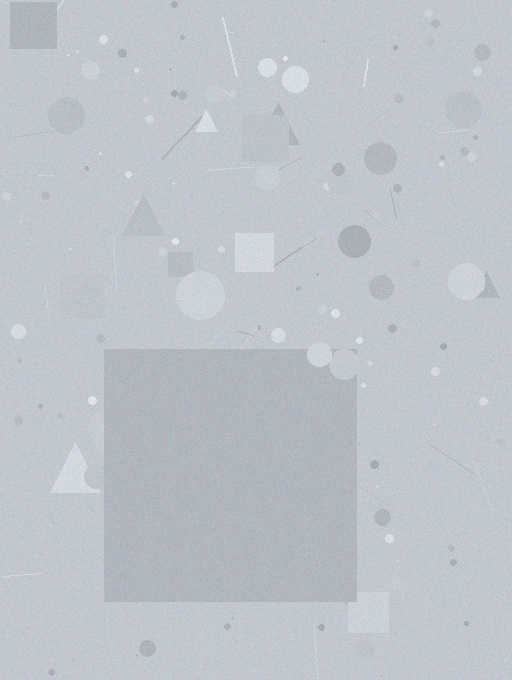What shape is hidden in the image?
A square is hidden in the image.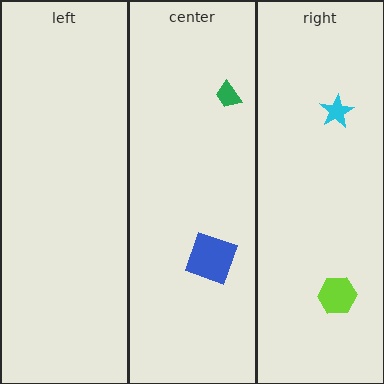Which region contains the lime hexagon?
The right region.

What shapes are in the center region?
The blue square, the green trapezoid.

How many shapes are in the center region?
2.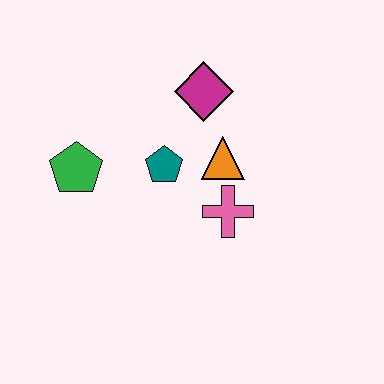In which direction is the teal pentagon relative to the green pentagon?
The teal pentagon is to the right of the green pentagon.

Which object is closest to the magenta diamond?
The orange triangle is closest to the magenta diamond.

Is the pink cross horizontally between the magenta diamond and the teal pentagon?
No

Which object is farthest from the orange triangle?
The green pentagon is farthest from the orange triangle.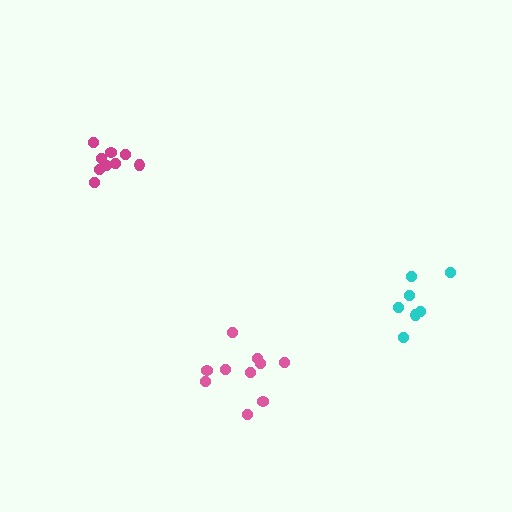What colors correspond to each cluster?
The clusters are colored: pink, magenta, cyan.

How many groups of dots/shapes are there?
There are 3 groups.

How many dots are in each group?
Group 1: 10 dots, Group 2: 9 dots, Group 3: 7 dots (26 total).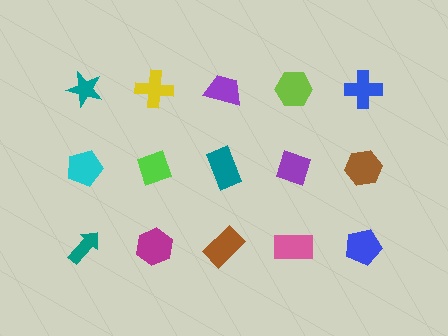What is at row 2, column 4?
A purple diamond.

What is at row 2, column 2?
A lime diamond.